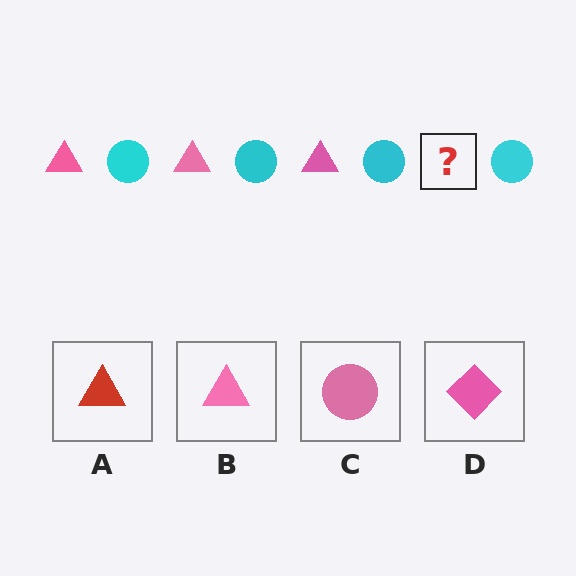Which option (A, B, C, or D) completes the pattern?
B.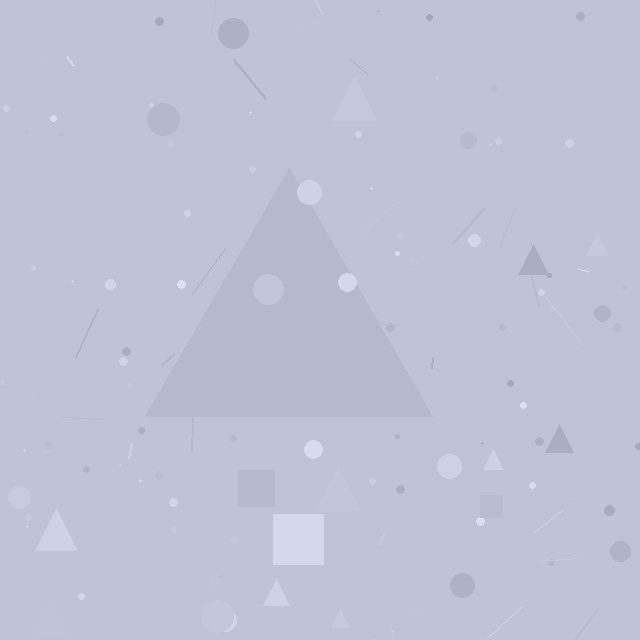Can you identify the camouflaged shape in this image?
The camouflaged shape is a triangle.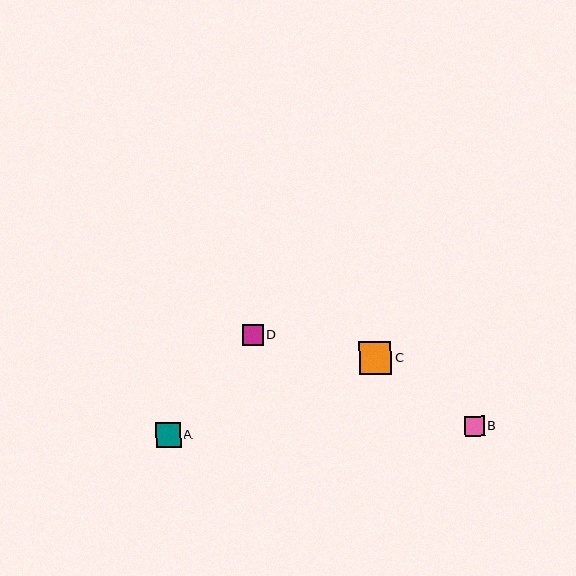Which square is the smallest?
Square B is the smallest with a size of approximately 20 pixels.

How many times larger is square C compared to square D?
Square C is approximately 1.5 times the size of square D.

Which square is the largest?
Square C is the largest with a size of approximately 32 pixels.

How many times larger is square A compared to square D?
Square A is approximately 1.2 times the size of square D.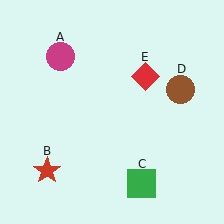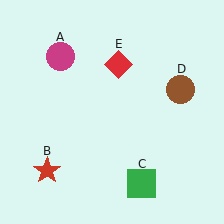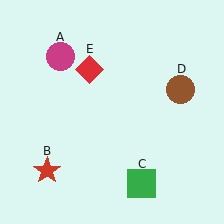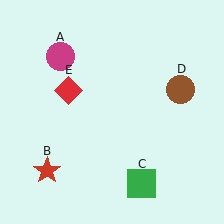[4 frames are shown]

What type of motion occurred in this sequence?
The red diamond (object E) rotated counterclockwise around the center of the scene.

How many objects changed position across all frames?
1 object changed position: red diamond (object E).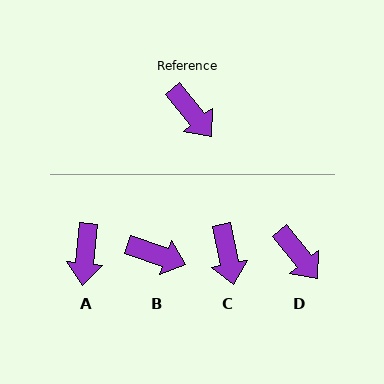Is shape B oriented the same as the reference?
No, it is off by about 32 degrees.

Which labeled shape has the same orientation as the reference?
D.